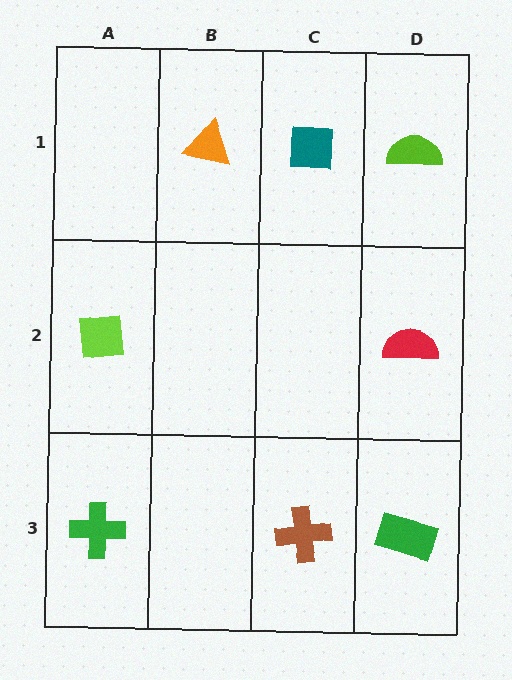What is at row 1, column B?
An orange triangle.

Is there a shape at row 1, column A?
No, that cell is empty.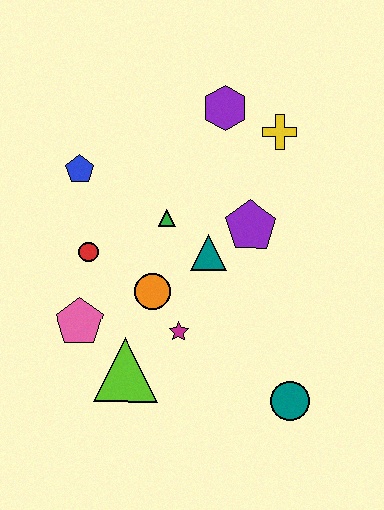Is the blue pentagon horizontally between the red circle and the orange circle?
No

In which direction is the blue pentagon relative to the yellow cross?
The blue pentagon is to the left of the yellow cross.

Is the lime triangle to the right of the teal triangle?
No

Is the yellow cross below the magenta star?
No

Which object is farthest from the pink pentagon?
The yellow cross is farthest from the pink pentagon.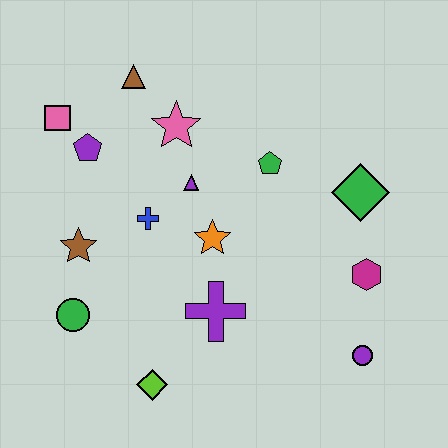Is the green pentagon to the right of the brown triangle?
Yes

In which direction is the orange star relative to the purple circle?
The orange star is to the left of the purple circle.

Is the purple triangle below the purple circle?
No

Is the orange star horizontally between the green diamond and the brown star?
Yes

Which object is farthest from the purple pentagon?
The purple circle is farthest from the purple pentagon.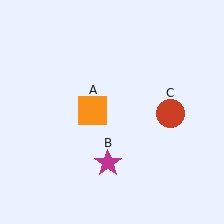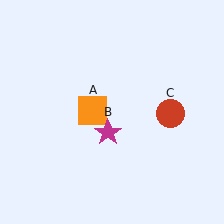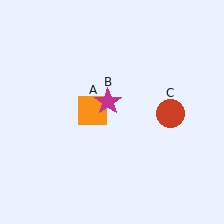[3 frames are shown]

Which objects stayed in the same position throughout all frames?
Orange square (object A) and red circle (object C) remained stationary.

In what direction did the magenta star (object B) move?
The magenta star (object B) moved up.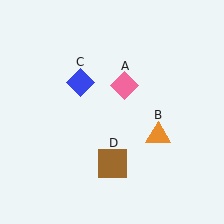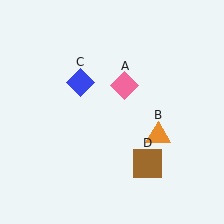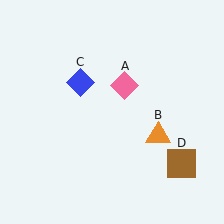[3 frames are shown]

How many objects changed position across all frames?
1 object changed position: brown square (object D).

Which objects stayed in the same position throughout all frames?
Pink diamond (object A) and orange triangle (object B) and blue diamond (object C) remained stationary.